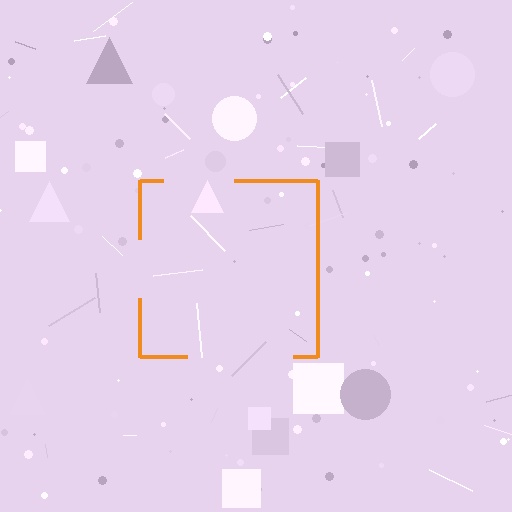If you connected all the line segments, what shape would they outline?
They would outline a square.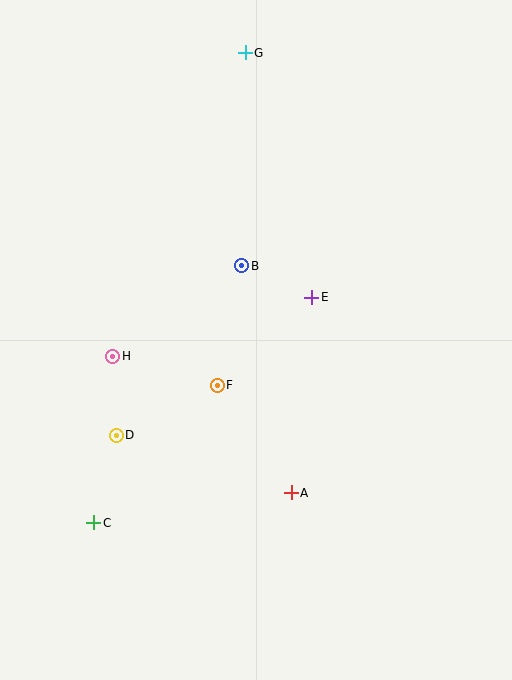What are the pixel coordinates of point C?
Point C is at (94, 523).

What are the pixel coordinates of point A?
Point A is at (291, 493).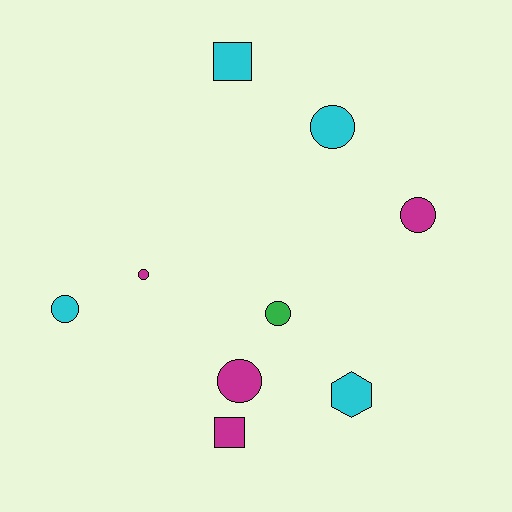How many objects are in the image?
There are 9 objects.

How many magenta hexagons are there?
There are no magenta hexagons.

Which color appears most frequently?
Magenta, with 4 objects.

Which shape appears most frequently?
Circle, with 6 objects.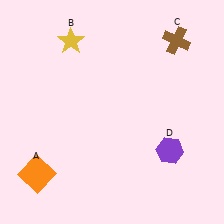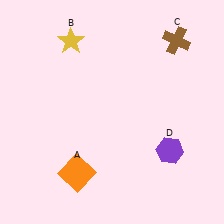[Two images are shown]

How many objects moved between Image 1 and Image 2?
1 object moved between the two images.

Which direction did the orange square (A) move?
The orange square (A) moved right.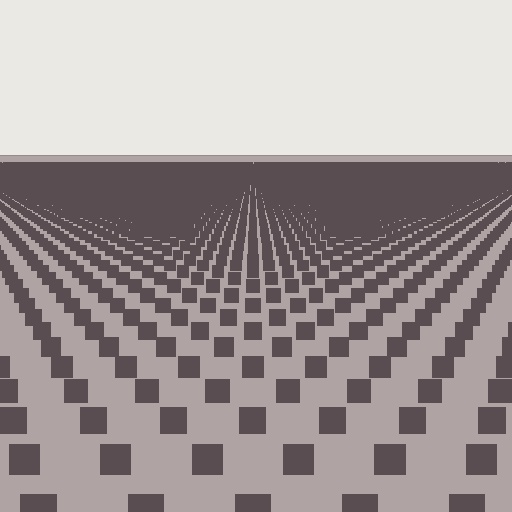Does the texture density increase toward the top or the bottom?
Density increases toward the top.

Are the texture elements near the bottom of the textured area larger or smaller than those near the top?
Larger. Near the bottom, elements are closer to the viewer and appear at a bigger on-screen size.